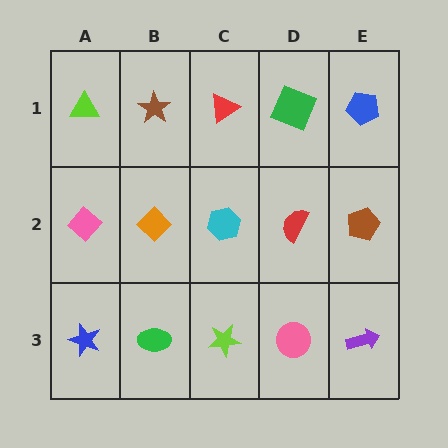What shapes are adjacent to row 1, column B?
An orange diamond (row 2, column B), a lime triangle (row 1, column A), a red triangle (row 1, column C).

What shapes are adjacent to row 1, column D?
A red semicircle (row 2, column D), a red triangle (row 1, column C), a blue pentagon (row 1, column E).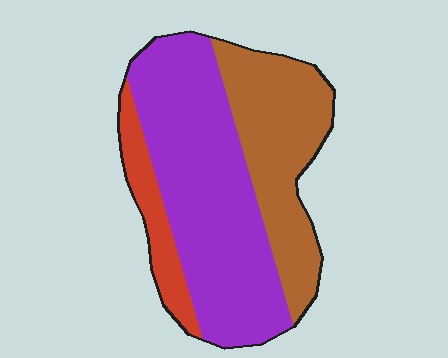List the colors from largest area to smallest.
From largest to smallest: purple, brown, red.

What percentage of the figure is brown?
Brown takes up about one third (1/3) of the figure.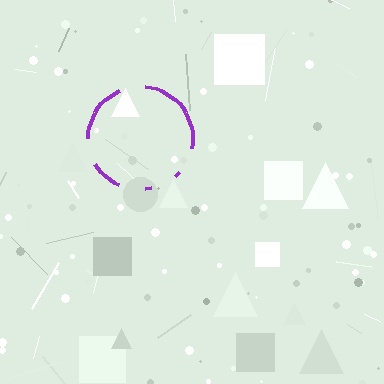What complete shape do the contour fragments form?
The contour fragments form a circle.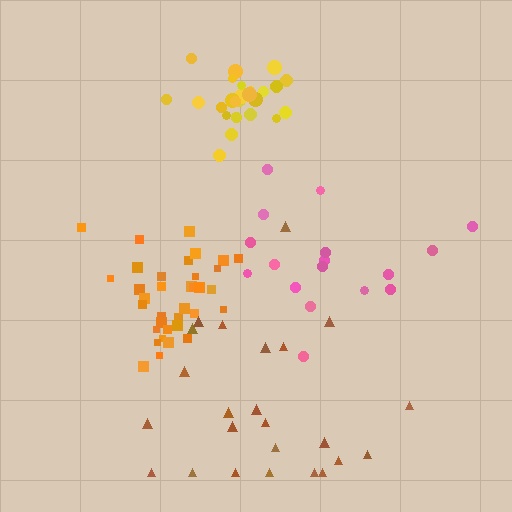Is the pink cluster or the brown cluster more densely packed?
Brown.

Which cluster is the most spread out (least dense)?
Pink.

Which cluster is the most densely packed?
Yellow.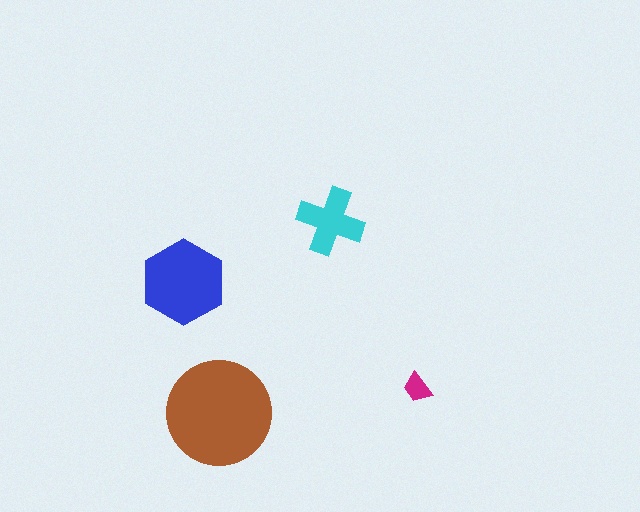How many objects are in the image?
There are 4 objects in the image.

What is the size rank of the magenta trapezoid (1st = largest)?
4th.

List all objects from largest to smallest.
The brown circle, the blue hexagon, the cyan cross, the magenta trapezoid.